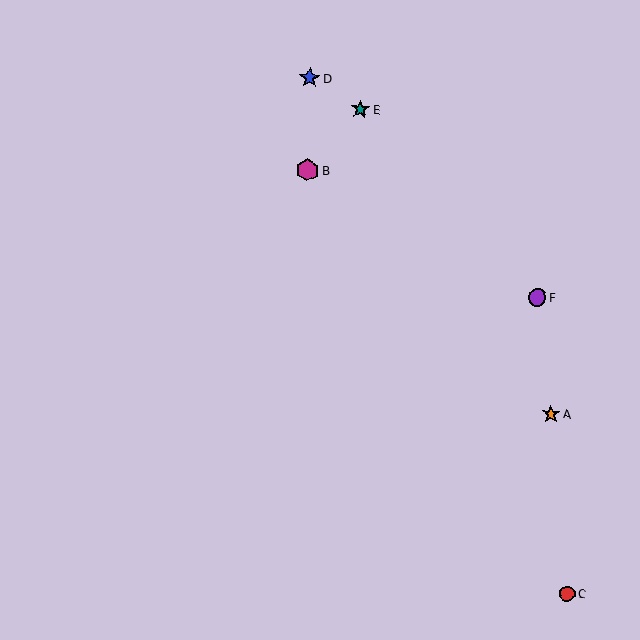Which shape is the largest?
The magenta hexagon (labeled B) is the largest.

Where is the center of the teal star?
The center of the teal star is at (360, 109).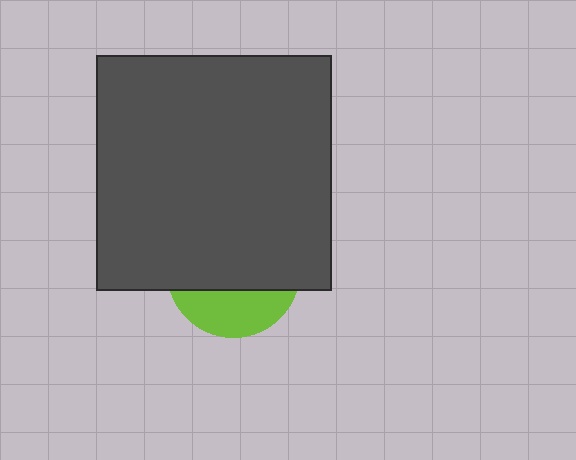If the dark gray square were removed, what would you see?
You would see the complete lime circle.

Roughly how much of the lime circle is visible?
A small part of it is visible (roughly 31%).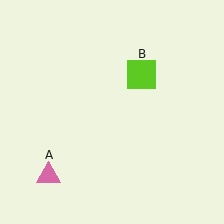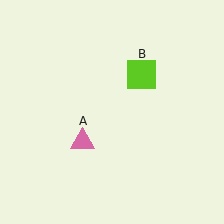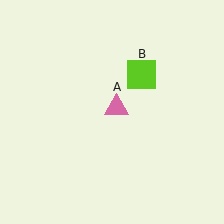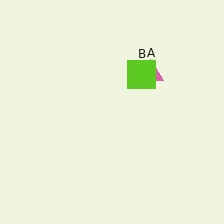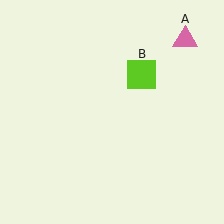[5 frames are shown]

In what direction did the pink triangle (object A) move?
The pink triangle (object A) moved up and to the right.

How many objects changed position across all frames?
1 object changed position: pink triangle (object A).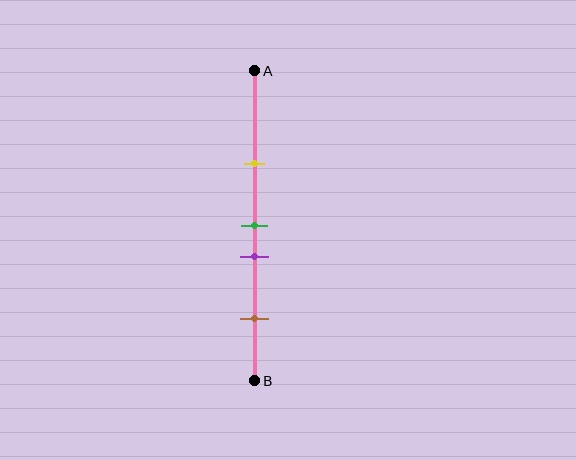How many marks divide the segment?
There are 4 marks dividing the segment.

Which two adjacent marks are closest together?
The green and purple marks are the closest adjacent pair.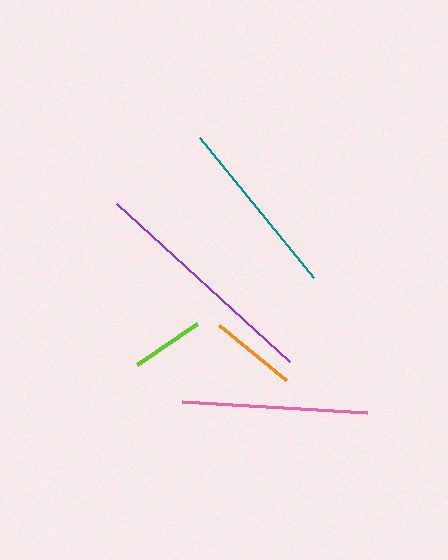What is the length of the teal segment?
The teal segment is approximately 181 pixels long.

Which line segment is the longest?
The purple line is the longest at approximately 234 pixels.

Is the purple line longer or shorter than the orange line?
The purple line is longer than the orange line.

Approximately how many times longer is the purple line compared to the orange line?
The purple line is approximately 2.7 times the length of the orange line.